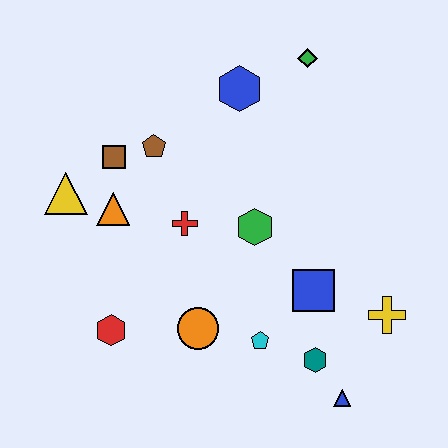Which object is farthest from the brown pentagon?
The blue triangle is farthest from the brown pentagon.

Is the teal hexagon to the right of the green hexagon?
Yes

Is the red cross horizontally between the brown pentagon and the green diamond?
Yes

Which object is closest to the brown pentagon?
The brown square is closest to the brown pentagon.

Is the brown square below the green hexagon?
No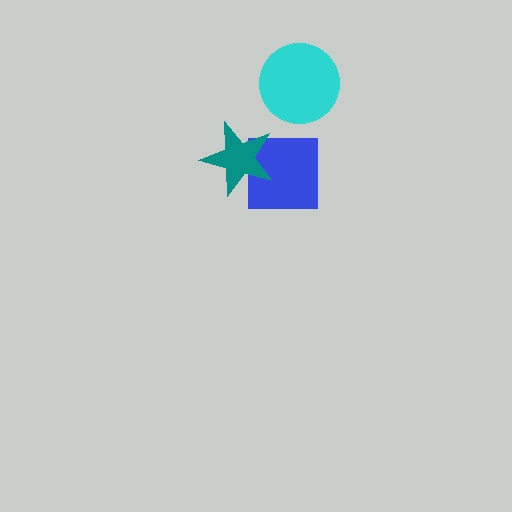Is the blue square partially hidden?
Yes, it is partially covered by another shape.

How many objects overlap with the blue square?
1 object overlaps with the blue square.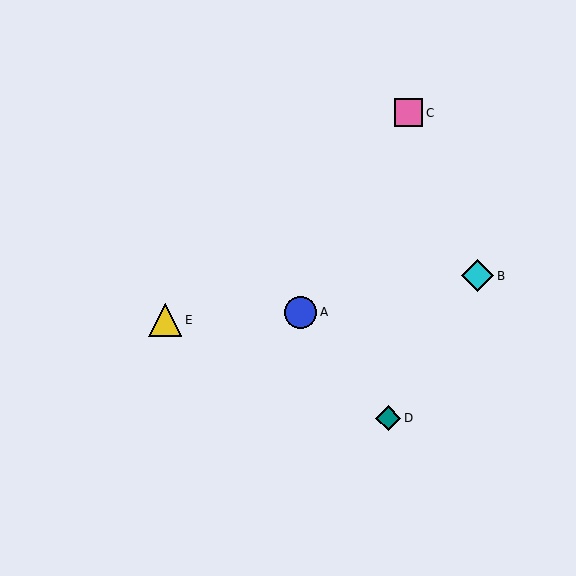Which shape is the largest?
The yellow triangle (labeled E) is the largest.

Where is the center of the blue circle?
The center of the blue circle is at (301, 312).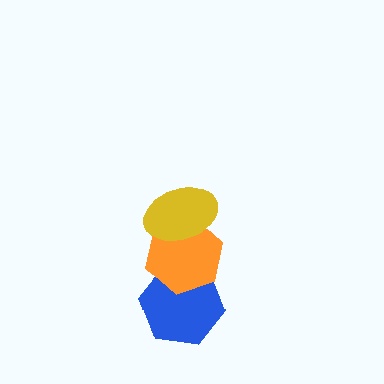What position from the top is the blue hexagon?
The blue hexagon is 3rd from the top.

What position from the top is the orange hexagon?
The orange hexagon is 2nd from the top.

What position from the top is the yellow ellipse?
The yellow ellipse is 1st from the top.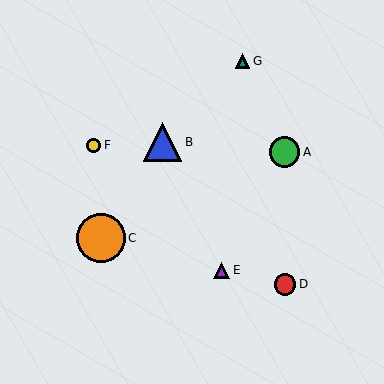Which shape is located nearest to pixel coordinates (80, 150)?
The yellow circle (labeled F) at (94, 145) is nearest to that location.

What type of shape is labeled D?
Shape D is a red circle.